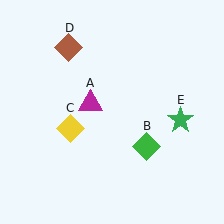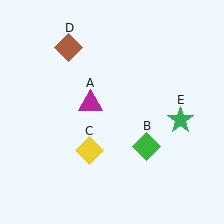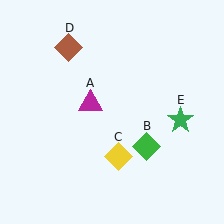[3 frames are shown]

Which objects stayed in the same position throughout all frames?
Magenta triangle (object A) and green diamond (object B) and brown diamond (object D) and green star (object E) remained stationary.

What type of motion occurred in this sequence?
The yellow diamond (object C) rotated counterclockwise around the center of the scene.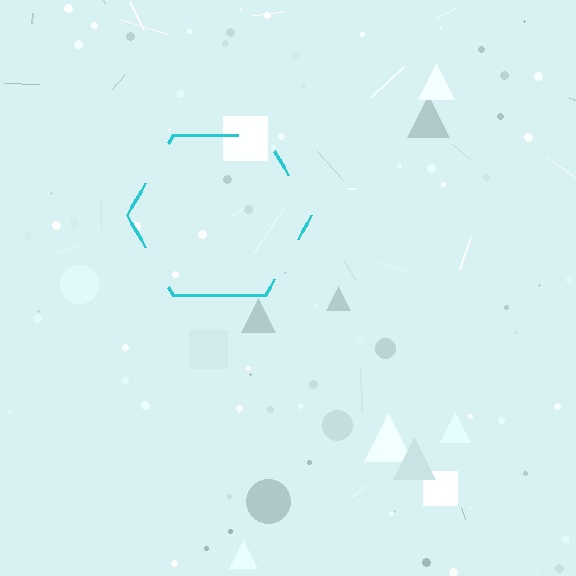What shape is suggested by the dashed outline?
The dashed outline suggests a hexagon.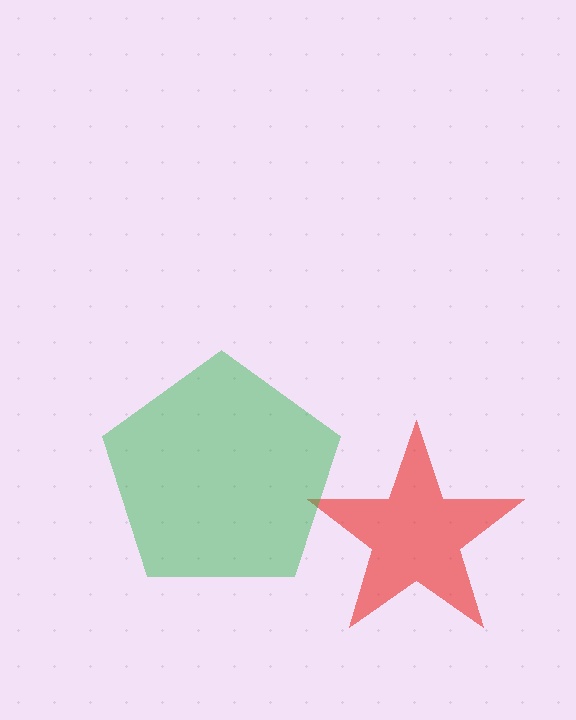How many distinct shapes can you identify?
There are 2 distinct shapes: a red star, a green pentagon.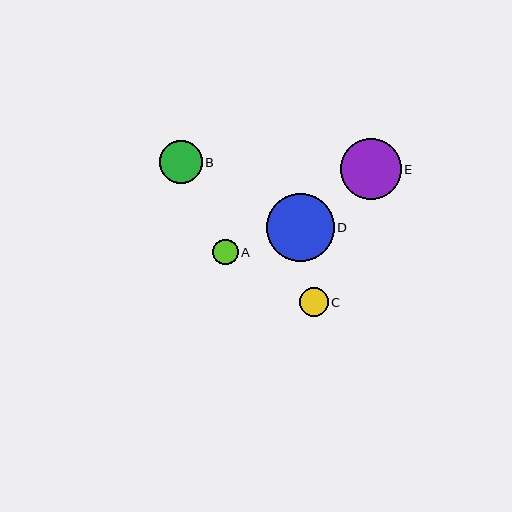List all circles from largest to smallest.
From largest to smallest: D, E, B, C, A.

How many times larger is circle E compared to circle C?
Circle E is approximately 2.1 times the size of circle C.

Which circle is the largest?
Circle D is the largest with a size of approximately 68 pixels.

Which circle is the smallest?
Circle A is the smallest with a size of approximately 26 pixels.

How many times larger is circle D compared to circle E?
Circle D is approximately 1.1 times the size of circle E.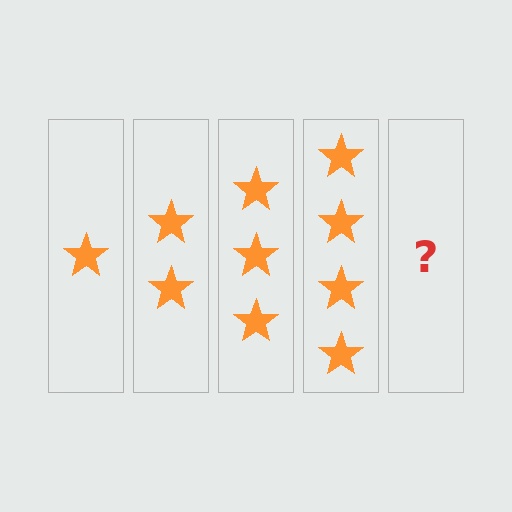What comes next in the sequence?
The next element should be 5 stars.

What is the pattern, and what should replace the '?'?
The pattern is that each step adds one more star. The '?' should be 5 stars.